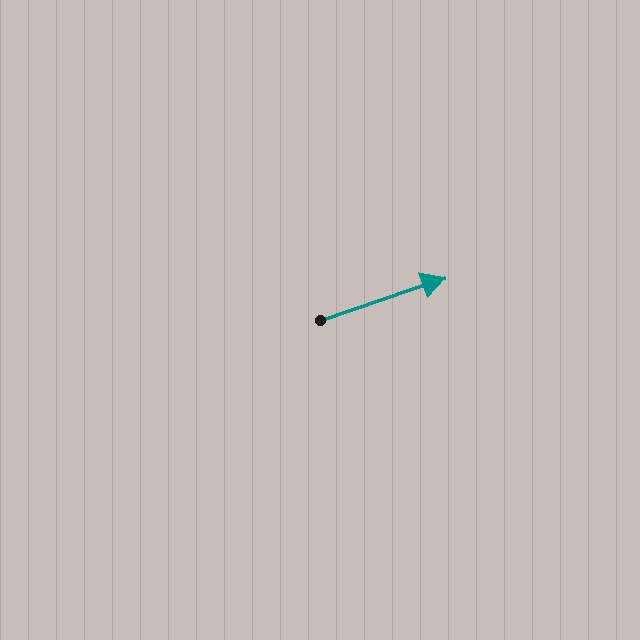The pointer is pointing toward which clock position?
Roughly 2 o'clock.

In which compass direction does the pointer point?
East.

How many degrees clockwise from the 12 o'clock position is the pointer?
Approximately 71 degrees.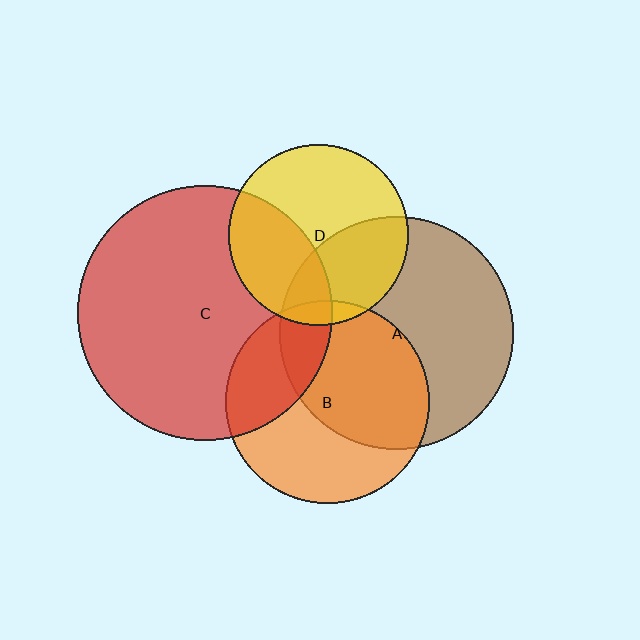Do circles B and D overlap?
Yes.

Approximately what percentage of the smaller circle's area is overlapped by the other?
Approximately 5%.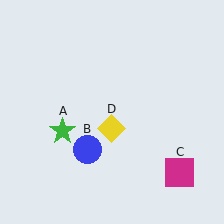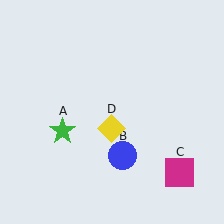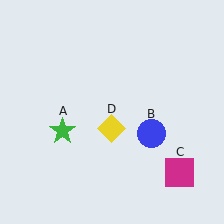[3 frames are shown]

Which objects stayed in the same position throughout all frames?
Green star (object A) and magenta square (object C) and yellow diamond (object D) remained stationary.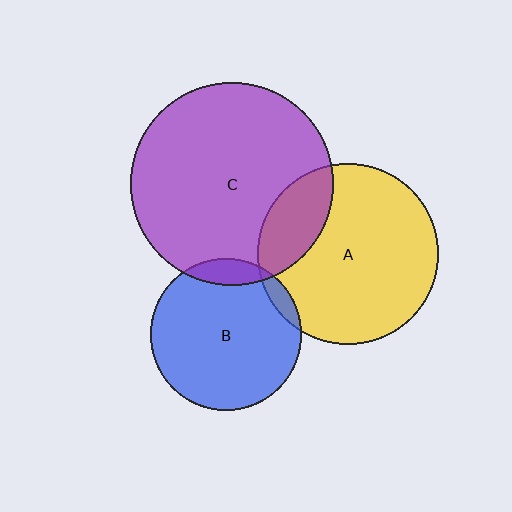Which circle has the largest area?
Circle C (purple).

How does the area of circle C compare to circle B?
Approximately 1.8 times.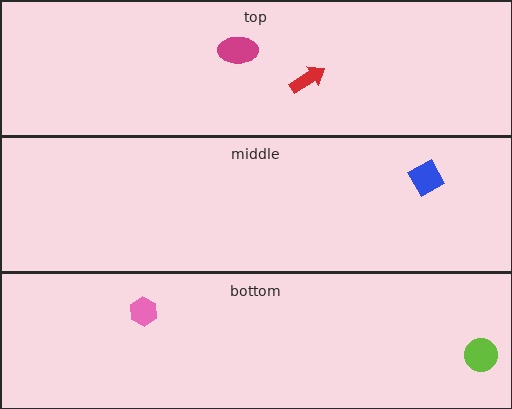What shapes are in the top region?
The red arrow, the magenta ellipse.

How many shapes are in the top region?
2.